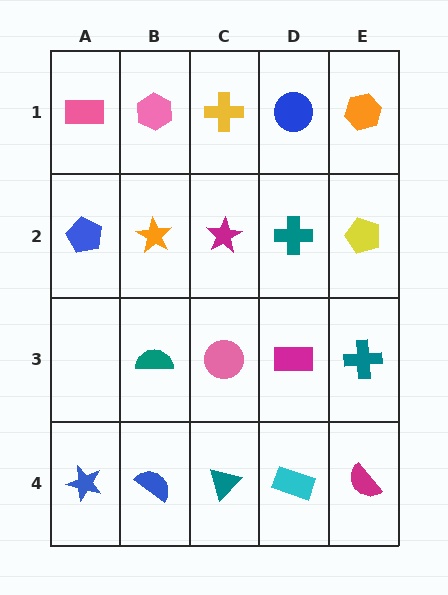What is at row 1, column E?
An orange hexagon.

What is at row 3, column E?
A teal cross.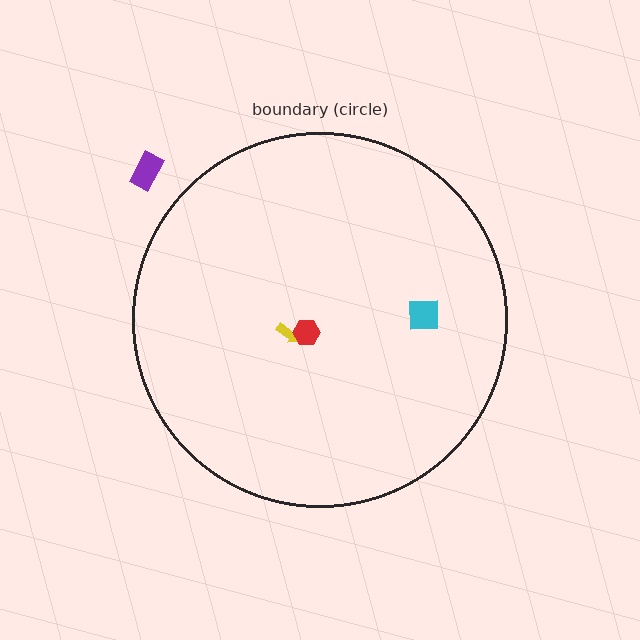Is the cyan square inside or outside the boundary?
Inside.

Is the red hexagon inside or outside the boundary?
Inside.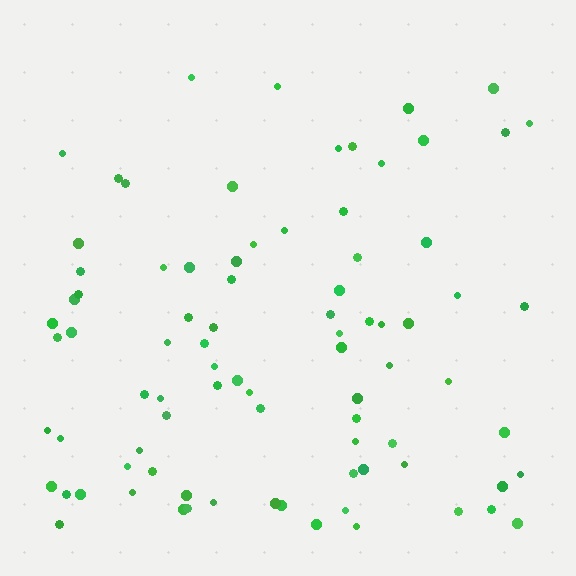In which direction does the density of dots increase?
From top to bottom, with the bottom side densest.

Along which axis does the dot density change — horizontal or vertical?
Vertical.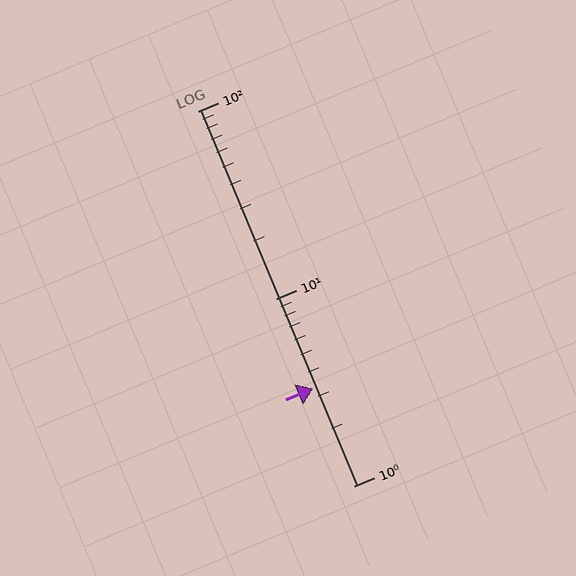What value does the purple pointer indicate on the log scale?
The pointer indicates approximately 3.3.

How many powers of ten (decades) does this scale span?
The scale spans 2 decades, from 1 to 100.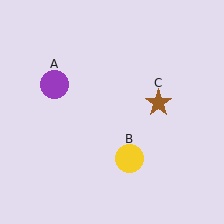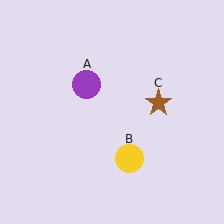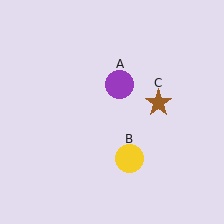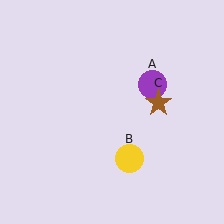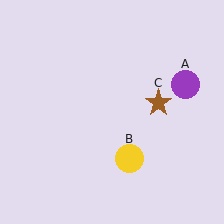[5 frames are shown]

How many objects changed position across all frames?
1 object changed position: purple circle (object A).